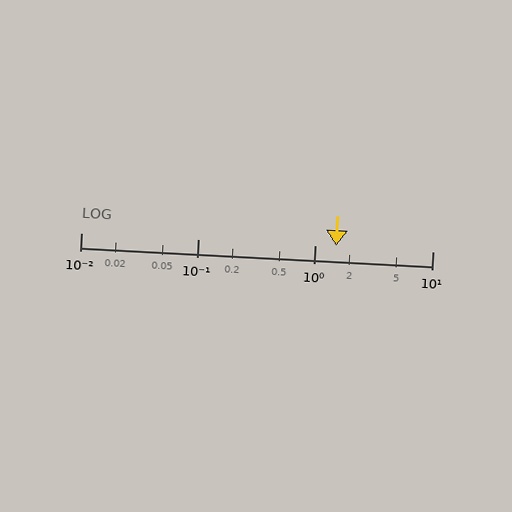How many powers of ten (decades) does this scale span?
The scale spans 3 decades, from 0.01 to 10.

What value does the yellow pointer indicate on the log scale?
The pointer indicates approximately 1.5.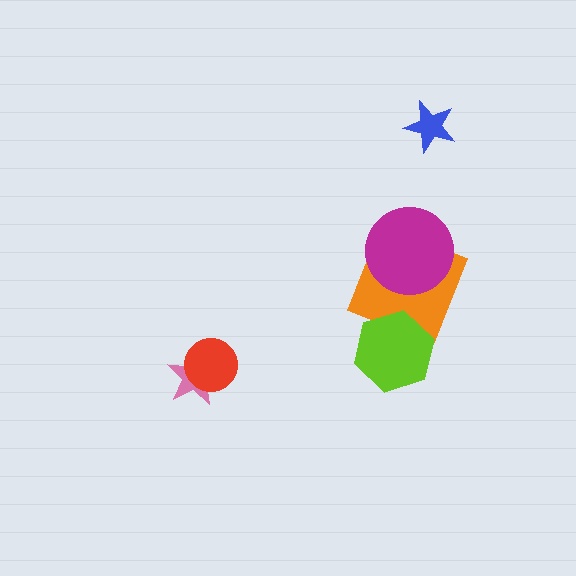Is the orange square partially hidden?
Yes, it is partially covered by another shape.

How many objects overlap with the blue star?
0 objects overlap with the blue star.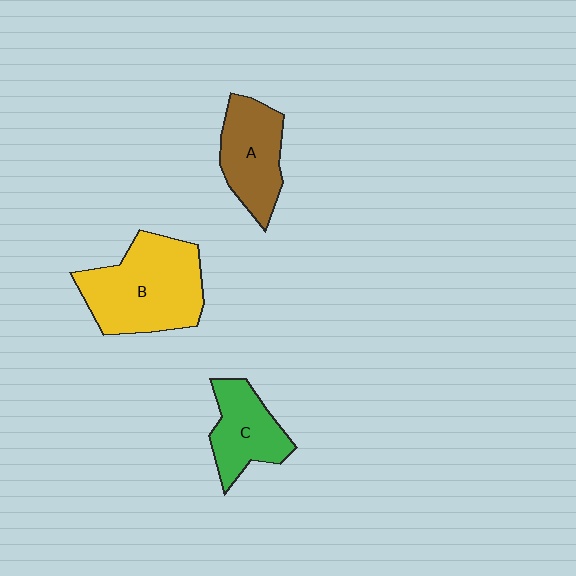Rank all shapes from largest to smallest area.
From largest to smallest: B (yellow), A (brown), C (green).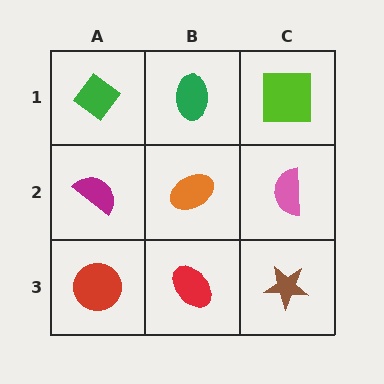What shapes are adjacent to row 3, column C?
A pink semicircle (row 2, column C), a red ellipse (row 3, column B).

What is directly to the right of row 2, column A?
An orange ellipse.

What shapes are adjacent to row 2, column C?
A lime square (row 1, column C), a brown star (row 3, column C), an orange ellipse (row 2, column B).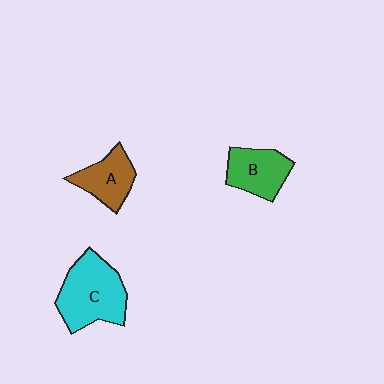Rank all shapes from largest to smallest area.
From largest to smallest: C (cyan), B (green), A (brown).